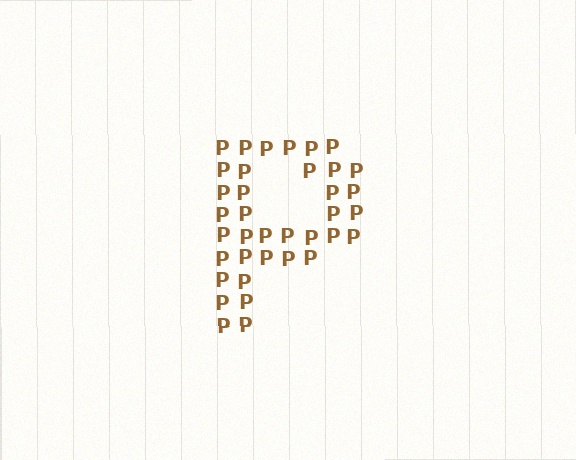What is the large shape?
The large shape is the letter P.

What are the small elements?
The small elements are letter P's.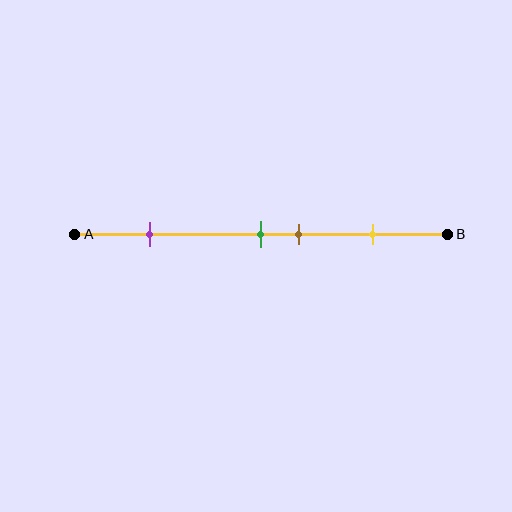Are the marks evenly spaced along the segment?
No, the marks are not evenly spaced.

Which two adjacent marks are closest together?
The green and brown marks are the closest adjacent pair.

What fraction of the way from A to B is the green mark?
The green mark is approximately 50% (0.5) of the way from A to B.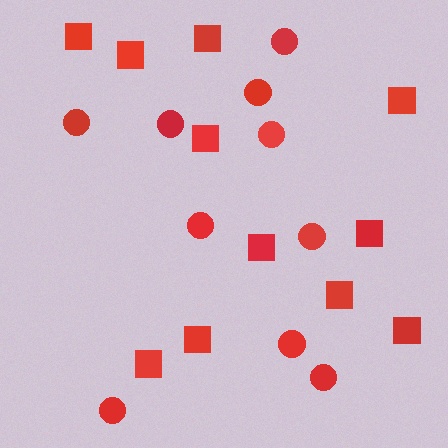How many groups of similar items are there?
There are 2 groups: one group of circles (10) and one group of squares (11).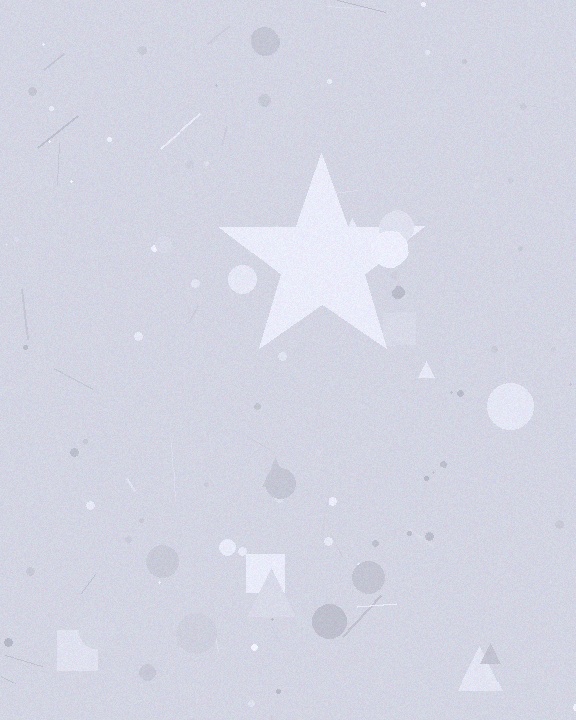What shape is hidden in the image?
A star is hidden in the image.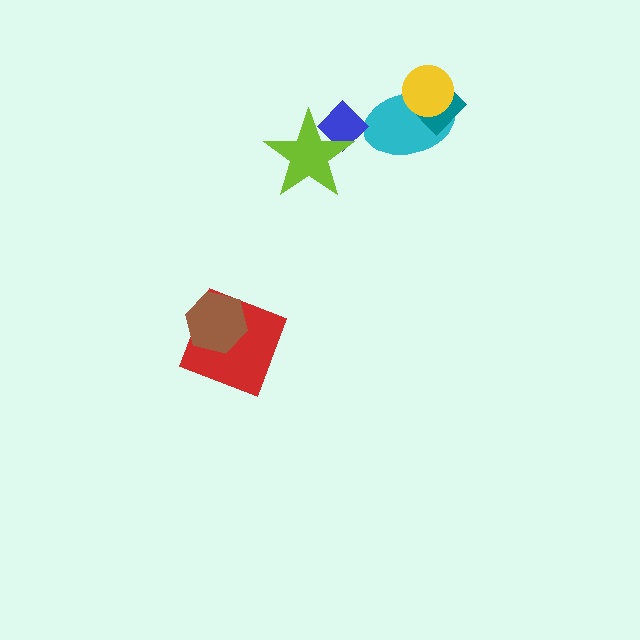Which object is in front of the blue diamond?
The lime star is in front of the blue diamond.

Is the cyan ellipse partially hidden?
Yes, it is partially covered by another shape.